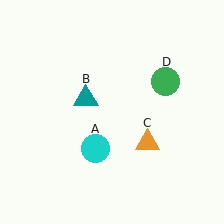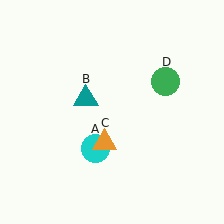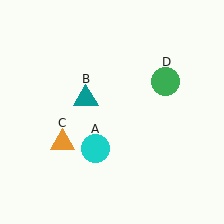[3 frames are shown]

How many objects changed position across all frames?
1 object changed position: orange triangle (object C).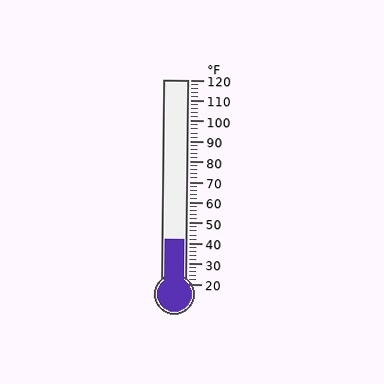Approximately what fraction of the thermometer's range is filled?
The thermometer is filled to approximately 20% of its range.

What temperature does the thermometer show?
The thermometer shows approximately 42°F.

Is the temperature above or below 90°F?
The temperature is below 90°F.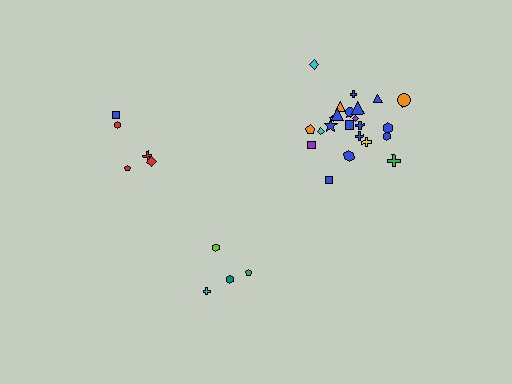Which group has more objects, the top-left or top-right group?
The top-right group.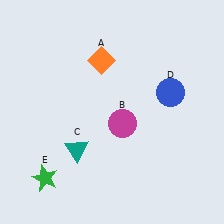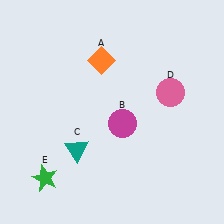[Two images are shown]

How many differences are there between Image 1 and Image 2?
There is 1 difference between the two images.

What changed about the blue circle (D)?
In Image 1, D is blue. In Image 2, it changed to pink.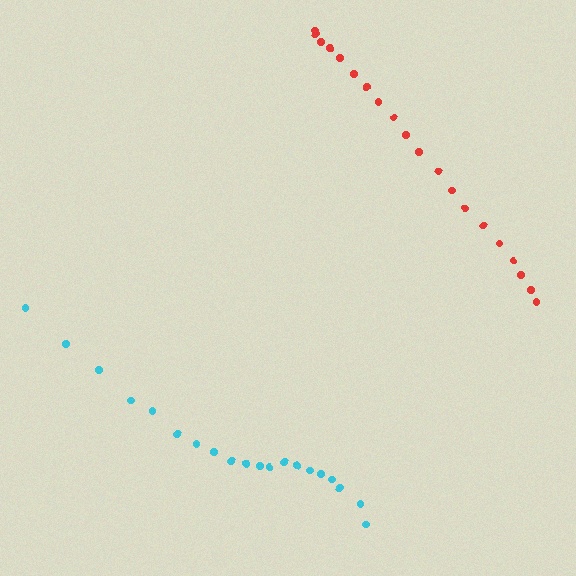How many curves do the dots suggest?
There are 2 distinct paths.